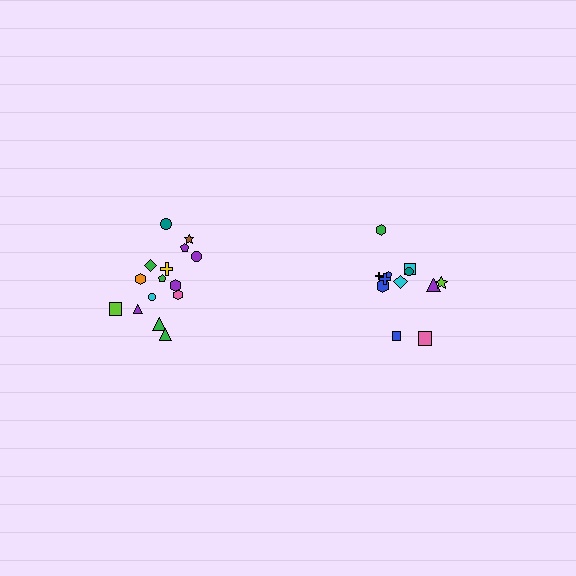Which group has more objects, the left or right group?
The left group.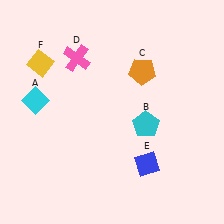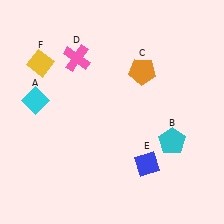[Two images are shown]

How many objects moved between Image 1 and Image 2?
1 object moved between the two images.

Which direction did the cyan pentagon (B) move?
The cyan pentagon (B) moved right.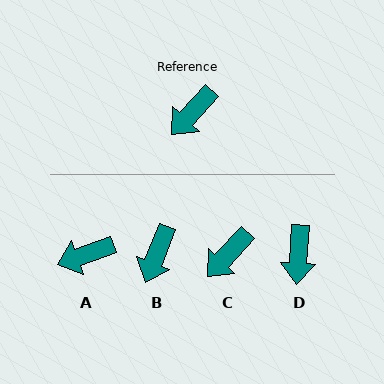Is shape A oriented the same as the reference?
No, it is off by about 28 degrees.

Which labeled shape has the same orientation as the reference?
C.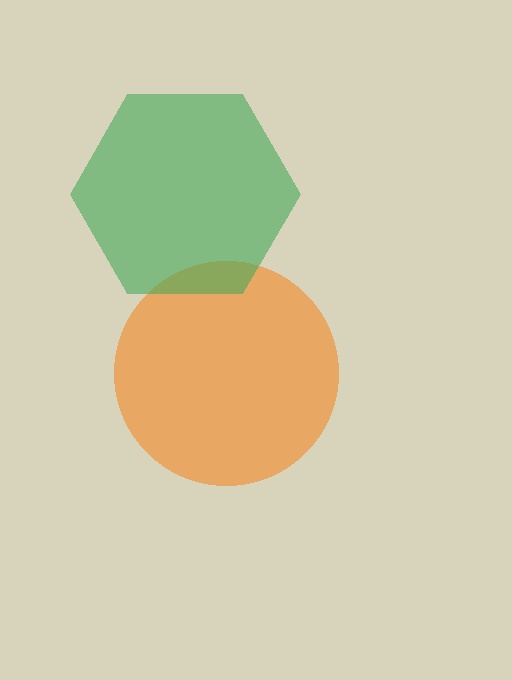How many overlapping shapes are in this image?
There are 2 overlapping shapes in the image.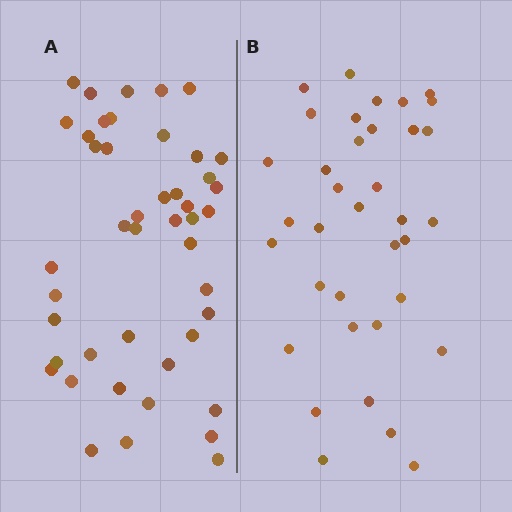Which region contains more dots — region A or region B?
Region A (the left region) has more dots.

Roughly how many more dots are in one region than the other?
Region A has roughly 8 or so more dots than region B.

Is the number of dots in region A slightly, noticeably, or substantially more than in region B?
Region A has noticeably more, but not dramatically so. The ratio is roughly 1.2 to 1.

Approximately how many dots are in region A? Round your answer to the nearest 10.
About 40 dots. (The exact count is 45, which rounds to 40.)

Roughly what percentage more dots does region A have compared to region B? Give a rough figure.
About 25% more.